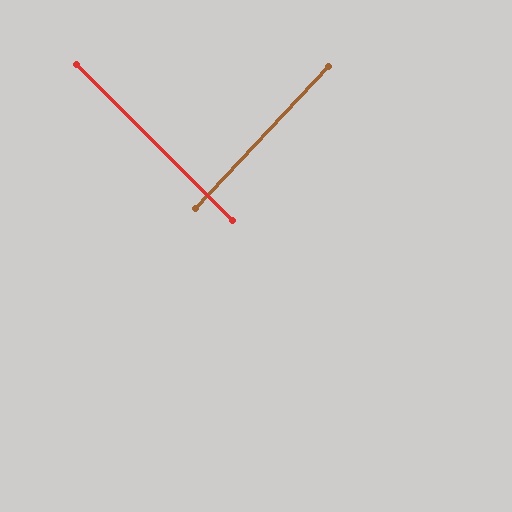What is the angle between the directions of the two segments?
Approximately 88 degrees.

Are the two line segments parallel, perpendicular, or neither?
Perpendicular — they meet at approximately 88°.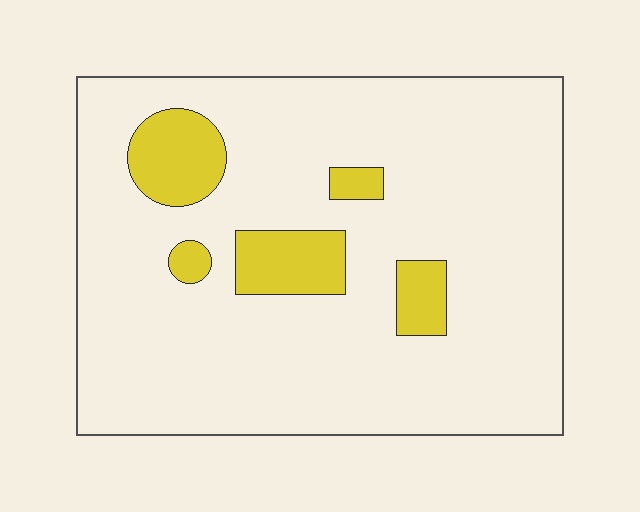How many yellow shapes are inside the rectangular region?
5.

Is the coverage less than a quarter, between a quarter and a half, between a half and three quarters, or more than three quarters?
Less than a quarter.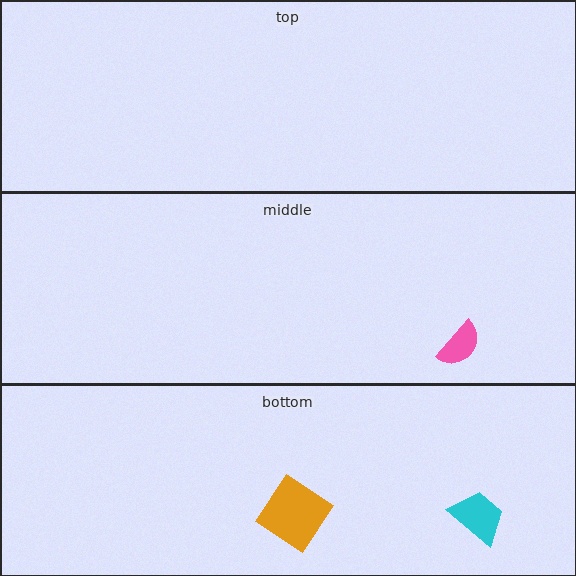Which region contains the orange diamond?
The bottom region.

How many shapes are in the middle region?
1.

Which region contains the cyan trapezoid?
The bottom region.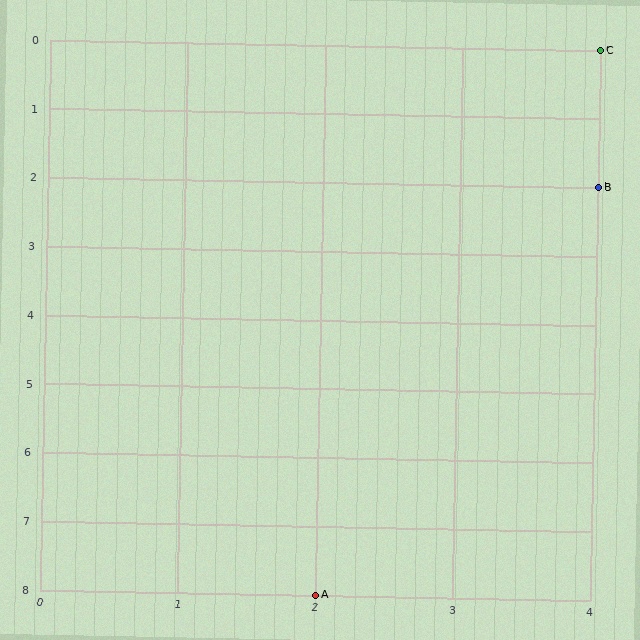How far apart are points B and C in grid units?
Points B and C are 2 rows apart.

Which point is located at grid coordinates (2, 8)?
Point A is at (2, 8).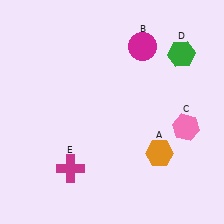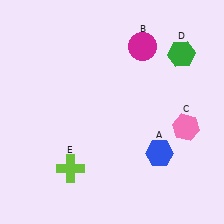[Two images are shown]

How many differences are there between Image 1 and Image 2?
There are 2 differences between the two images.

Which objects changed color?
A changed from orange to blue. E changed from magenta to lime.